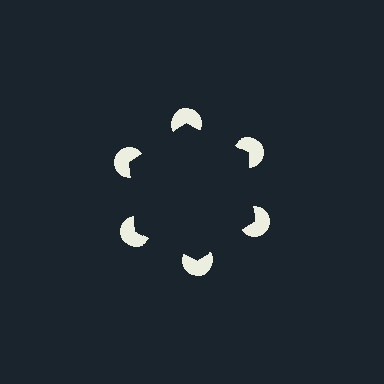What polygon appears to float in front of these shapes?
An illusory hexagon — its edges are inferred from the aligned wedge cuts in the pac-man discs, not physically drawn.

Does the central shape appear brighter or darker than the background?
It typically appears slightly darker than the background, even though no actual brightness change is drawn.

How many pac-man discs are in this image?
There are 6 — one at each vertex of the illusory hexagon.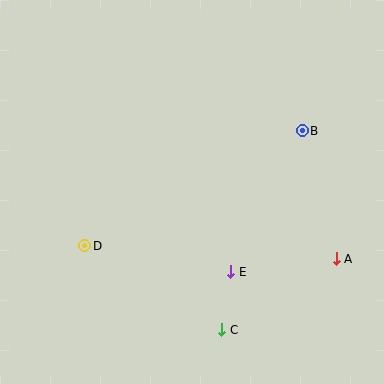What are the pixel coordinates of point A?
Point A is at (336, 259).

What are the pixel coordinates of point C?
Point C is at (222, 330).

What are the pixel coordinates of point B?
Point B is at (302, 131).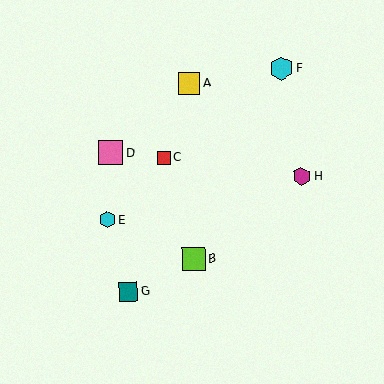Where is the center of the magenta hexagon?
The center of the magenta hexagon is at (302, 176).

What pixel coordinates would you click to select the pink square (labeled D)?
Click at (110, 153) to select the pink square D.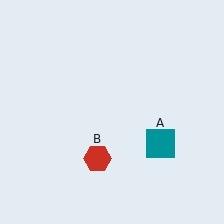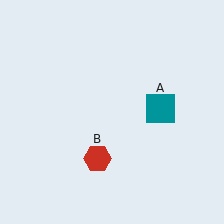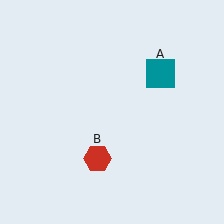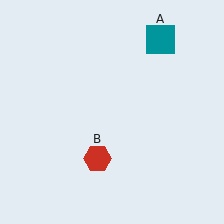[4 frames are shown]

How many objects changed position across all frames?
1 object changed position: teal square (object A).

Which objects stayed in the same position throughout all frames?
Red hexagon (object B) remained stationary.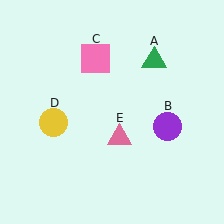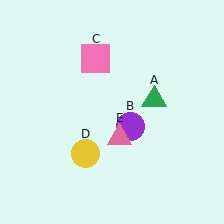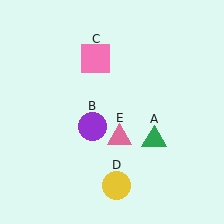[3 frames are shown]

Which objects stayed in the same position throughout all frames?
Pink square (object C) and pink triangle (object E) remained stationary.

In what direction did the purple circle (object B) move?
The purple circle (object B) moved left.